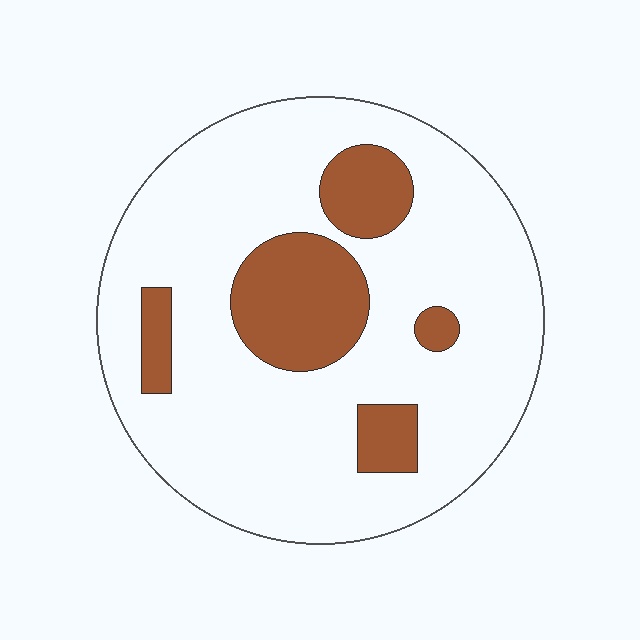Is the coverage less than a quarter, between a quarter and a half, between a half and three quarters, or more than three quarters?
Less than a quarter.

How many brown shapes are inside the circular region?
5.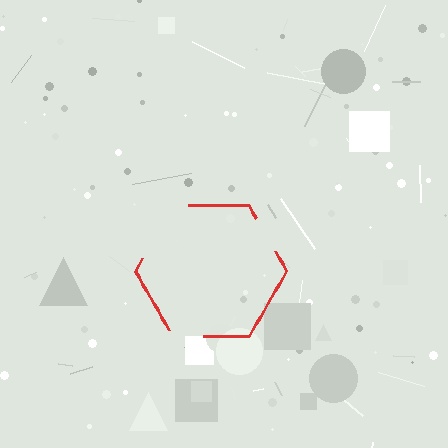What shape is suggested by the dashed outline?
The dashed outline suggests a hexagon.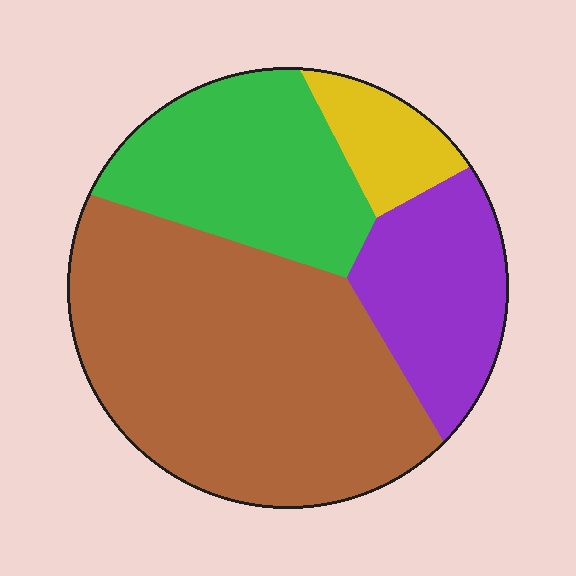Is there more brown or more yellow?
Brown.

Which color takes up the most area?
Brown, at roughly 50%.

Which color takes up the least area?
Yellow, at roughly 10%.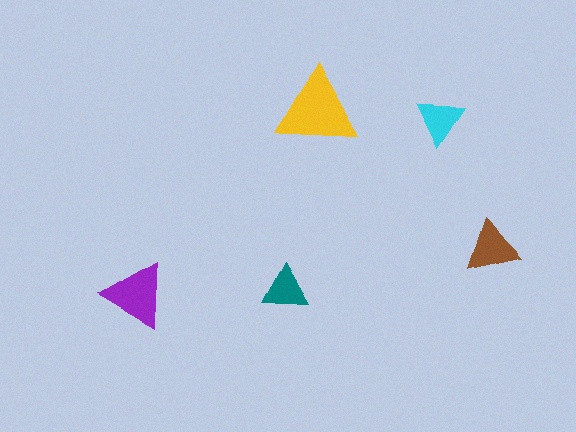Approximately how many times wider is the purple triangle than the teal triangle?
About 1.5 times wider.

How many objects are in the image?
There are 5 objects in the image.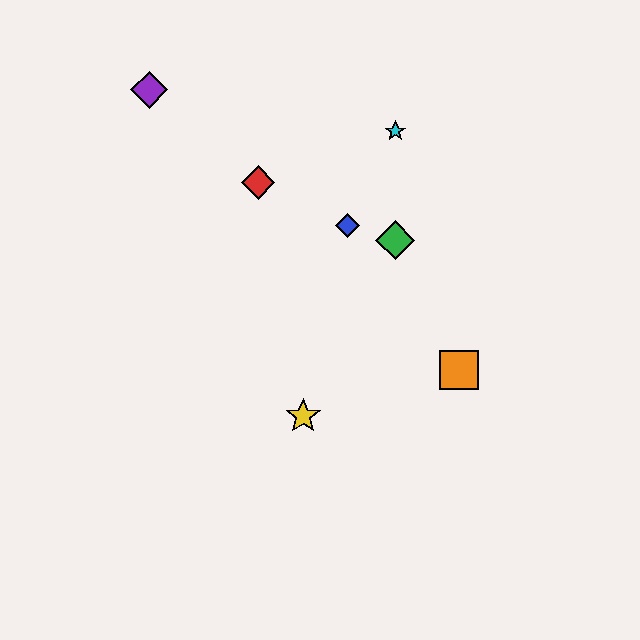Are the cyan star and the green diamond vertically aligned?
Yes, both are at x≈395.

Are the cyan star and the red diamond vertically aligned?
No, the cyan star is at x≈395 and the red diamond is at x≈258.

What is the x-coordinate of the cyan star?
The cyan star is at x≈395.